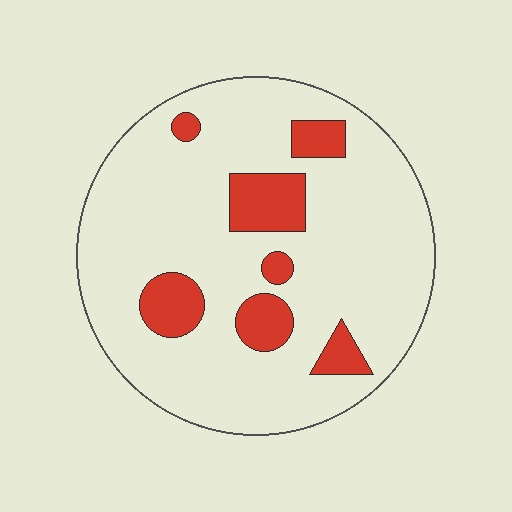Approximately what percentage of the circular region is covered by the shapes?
Approximately 15%.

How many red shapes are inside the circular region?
7.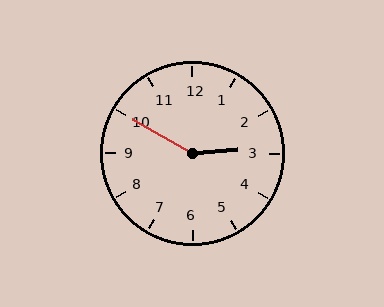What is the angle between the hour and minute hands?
Approximately 145 degrees.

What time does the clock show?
2:50.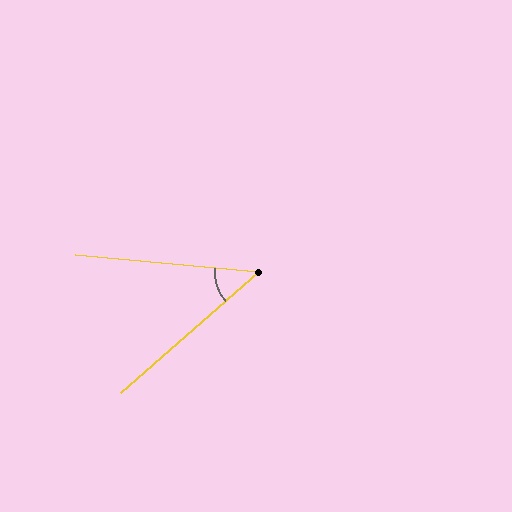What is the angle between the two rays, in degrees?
Approximately 46 degrees.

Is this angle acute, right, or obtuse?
It is acute.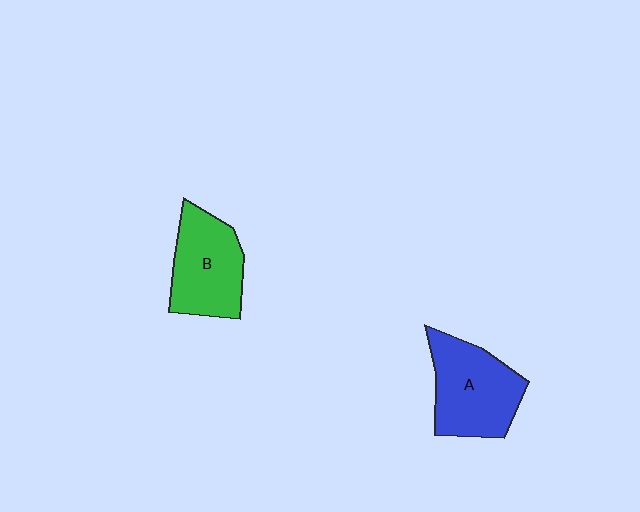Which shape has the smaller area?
Shape B (green).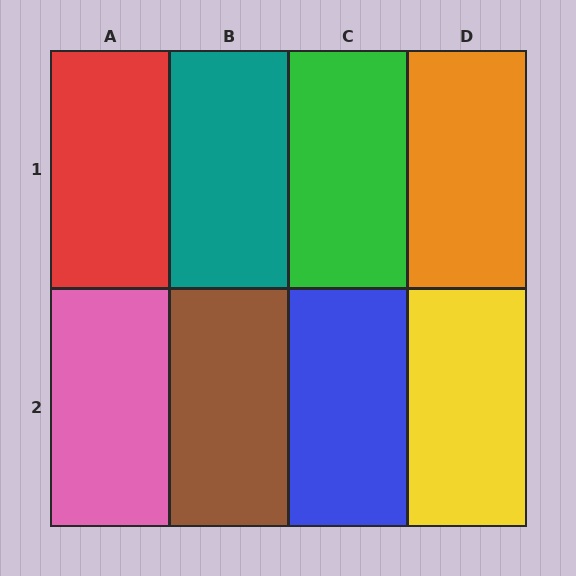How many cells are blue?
1 cell is blue.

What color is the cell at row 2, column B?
Brown.